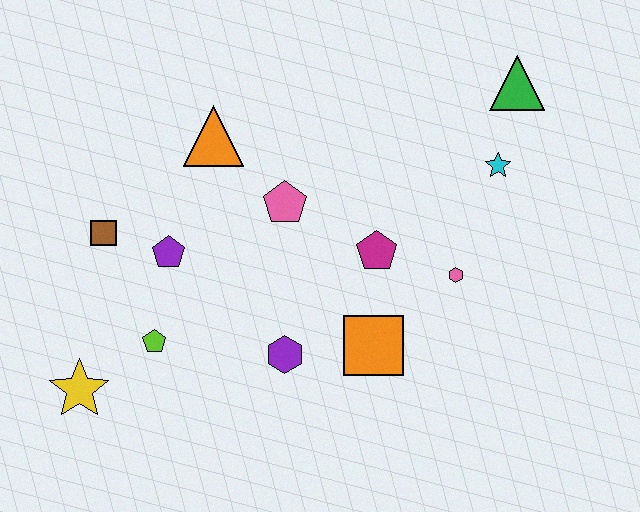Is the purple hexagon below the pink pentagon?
Yes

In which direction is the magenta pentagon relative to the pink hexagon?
The magenta pentagon is to the left of the pink hexagon.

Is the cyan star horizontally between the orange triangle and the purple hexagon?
No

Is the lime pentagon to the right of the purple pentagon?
No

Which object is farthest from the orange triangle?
The green triangle is farthest from the orange triangle.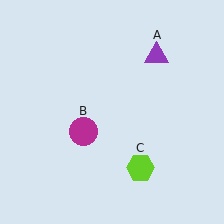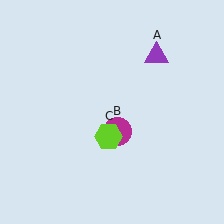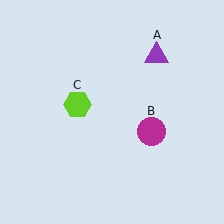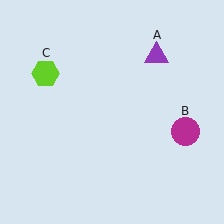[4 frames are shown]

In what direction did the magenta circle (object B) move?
The magenta circle (object B) moved right.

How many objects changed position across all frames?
2 objects changed position: magenta circle (object B), lime hexagon (object C).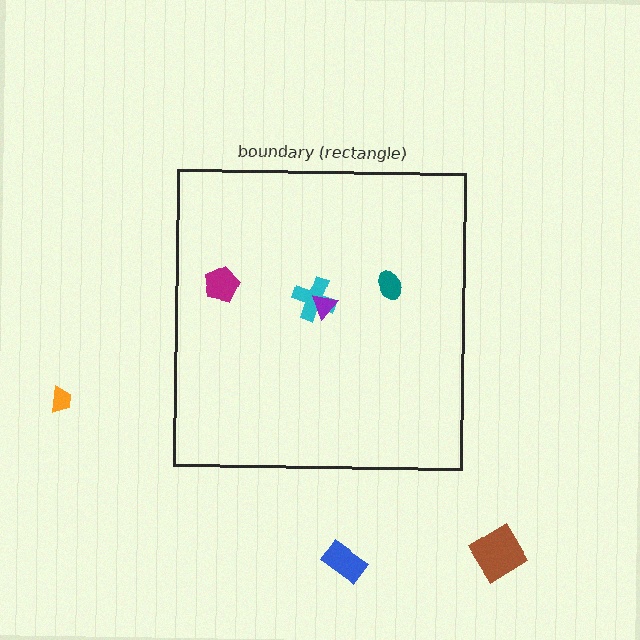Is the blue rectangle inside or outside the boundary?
Outside.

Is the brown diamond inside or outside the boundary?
Outside.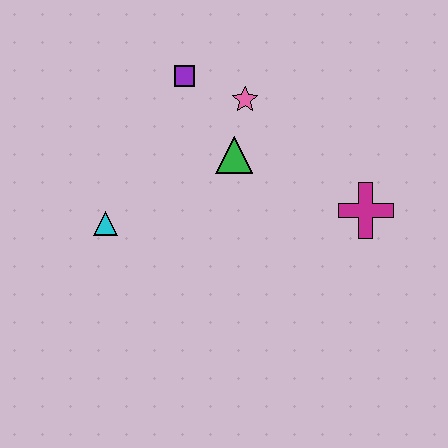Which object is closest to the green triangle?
The pink star is closest to the green triangle.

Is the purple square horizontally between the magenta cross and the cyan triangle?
Yes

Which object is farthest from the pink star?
The cyan triangle is farthest from the pink star.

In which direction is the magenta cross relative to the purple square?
The magenta cross is to the right of the purple square.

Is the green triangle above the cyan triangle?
Yes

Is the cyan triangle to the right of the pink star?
No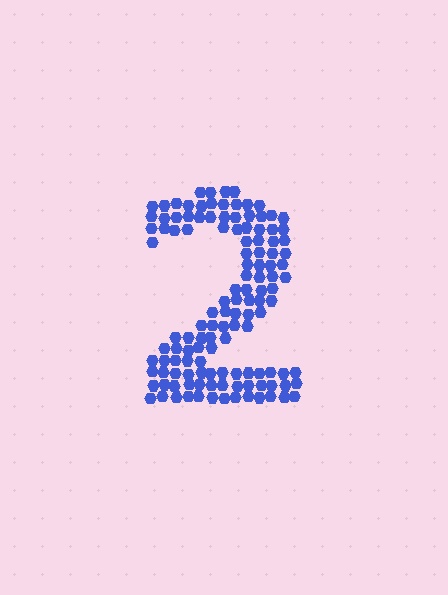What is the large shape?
The large shape is the digit 2.